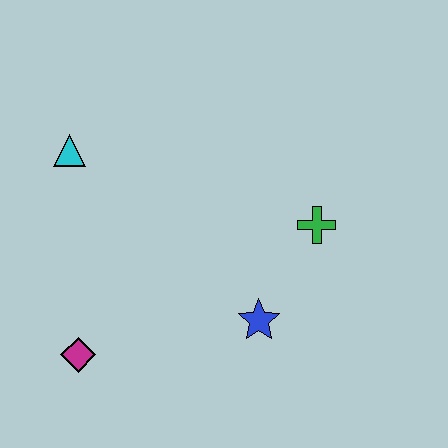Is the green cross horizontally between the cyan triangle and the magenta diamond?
No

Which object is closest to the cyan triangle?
The magenta diamond is closest to the cyan triangle.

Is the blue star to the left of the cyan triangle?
No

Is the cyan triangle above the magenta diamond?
Yes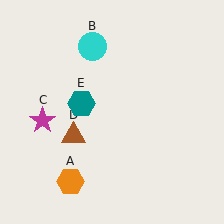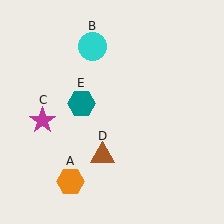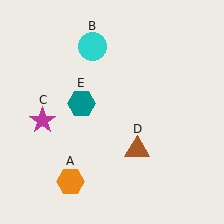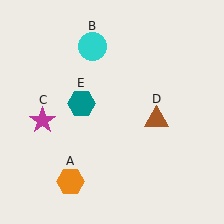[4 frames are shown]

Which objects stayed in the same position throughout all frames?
Orange hexagon (object A) and cyan circle (object B) and magenta star (object C) and teal hexagon (object E) remained stationary.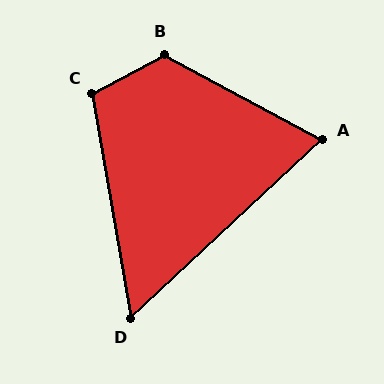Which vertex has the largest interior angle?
B, at approximately 123 degrees.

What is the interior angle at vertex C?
Approximately 109 degrees (obtuse).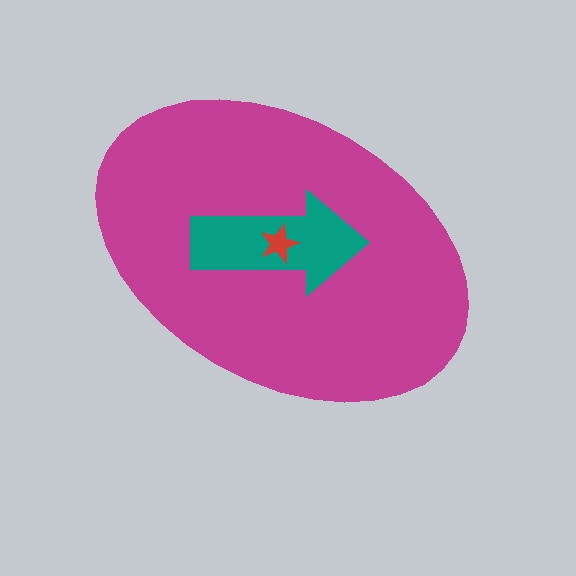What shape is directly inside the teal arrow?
The red star.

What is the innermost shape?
The red star.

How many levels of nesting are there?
3.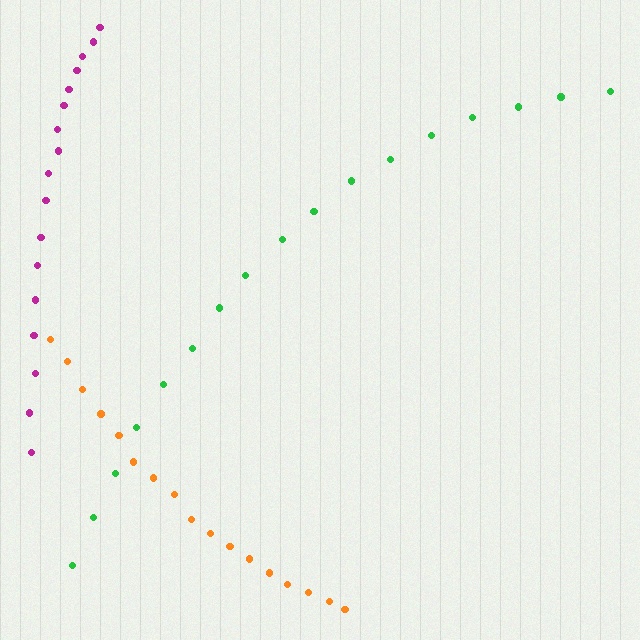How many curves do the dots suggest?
There are 3 distinct paths.